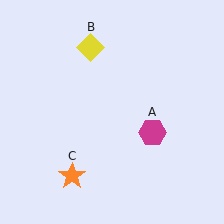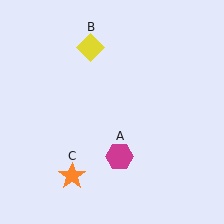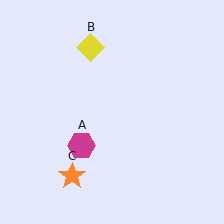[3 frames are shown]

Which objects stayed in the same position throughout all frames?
Yellow diamond (object B) and orange star (object C) remained stationary.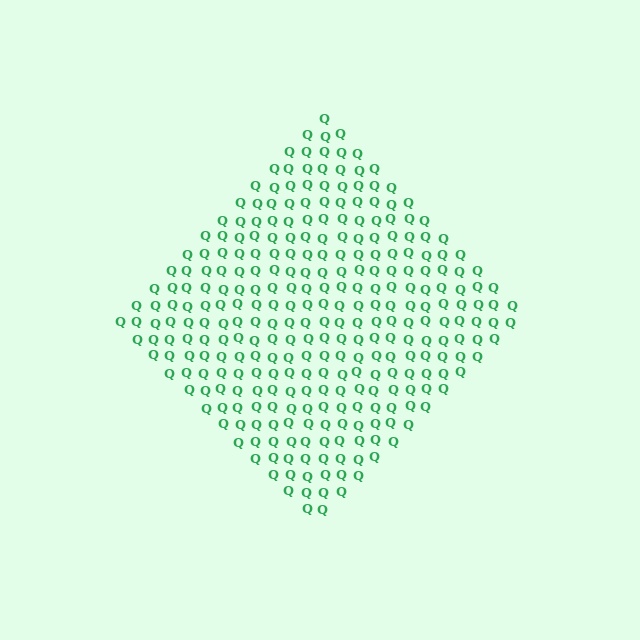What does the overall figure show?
The overall figure shows a diamond.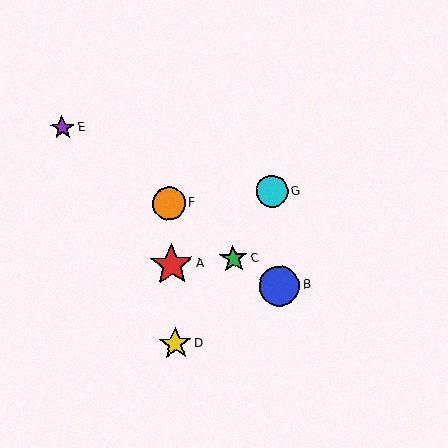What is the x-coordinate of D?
Object D is at x≈175.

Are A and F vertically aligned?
Yes, both are at x≈172.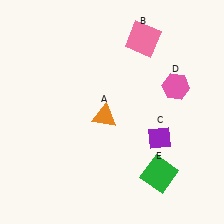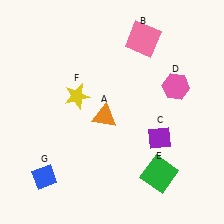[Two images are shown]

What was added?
A yellow star (F), a blue diamond (G) were added in Image 2.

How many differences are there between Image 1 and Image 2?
There are 2 differences between the two images.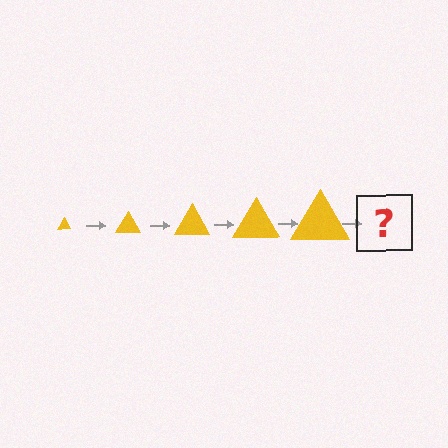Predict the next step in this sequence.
The next step is a yellow triangle, larger than the previous one.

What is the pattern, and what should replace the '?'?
The pattern is that the triangle gets progressively larger each step. The '?' should be a yellow triangle, larger than the previous one.